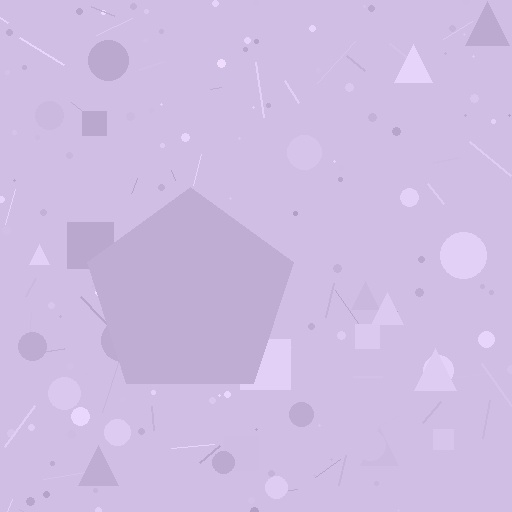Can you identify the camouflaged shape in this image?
The camouflaged shape is a pentagon.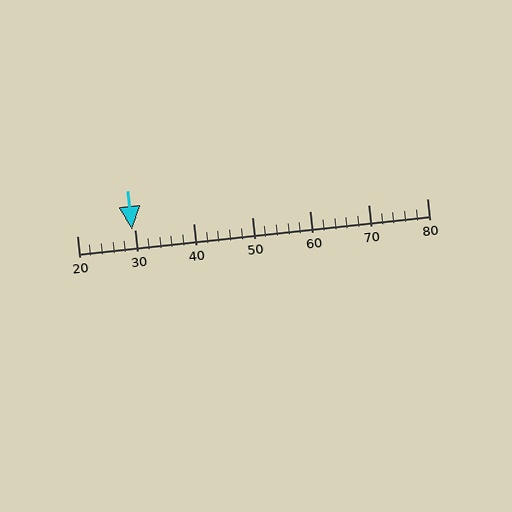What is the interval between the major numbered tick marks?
The major tick marks are spaced 10 units apart.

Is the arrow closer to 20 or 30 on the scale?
The arrow is closer to 30.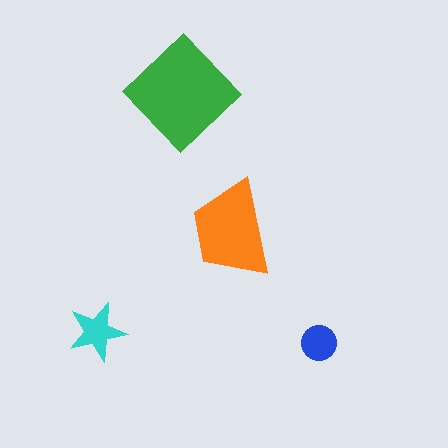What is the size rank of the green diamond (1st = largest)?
1st.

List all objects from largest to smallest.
The green diamond, the orange trapezoid, the cyan star, the blue circle.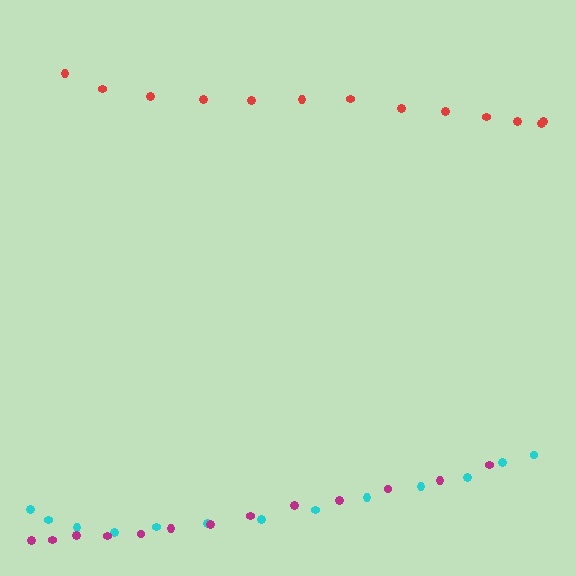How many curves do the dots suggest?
There are 3 distinct paths.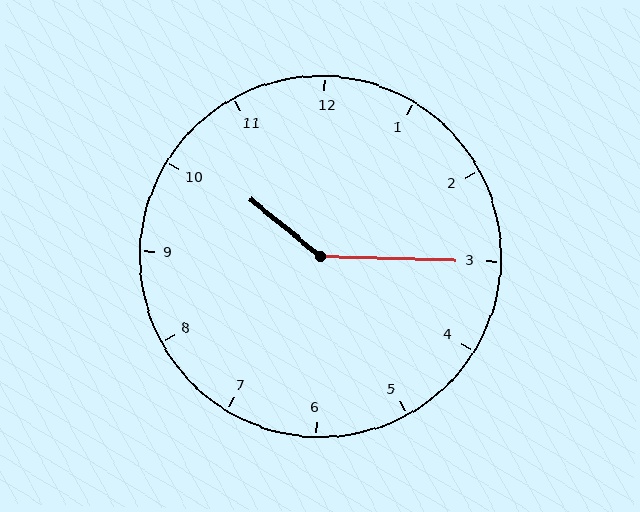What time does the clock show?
10:15.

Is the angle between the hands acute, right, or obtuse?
It is obtuse.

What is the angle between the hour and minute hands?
Approximately 142 degrees.